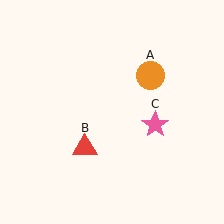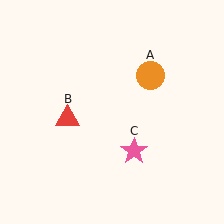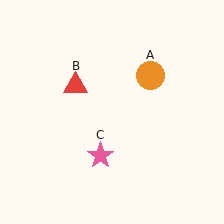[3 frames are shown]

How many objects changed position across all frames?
2 objects changed position: red triangle (object B), pink star (object C).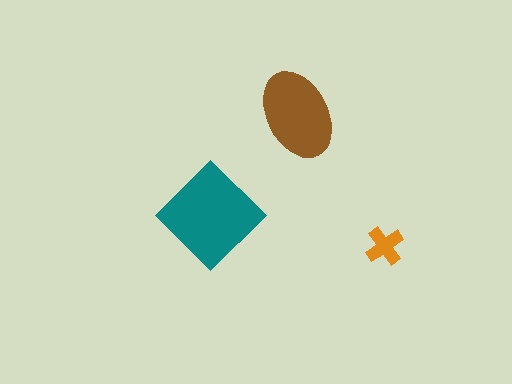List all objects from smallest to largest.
The orange cross, the brown ellipse, the teal diamond.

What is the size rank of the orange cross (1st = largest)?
3rd.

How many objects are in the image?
There are 3 objects in the image.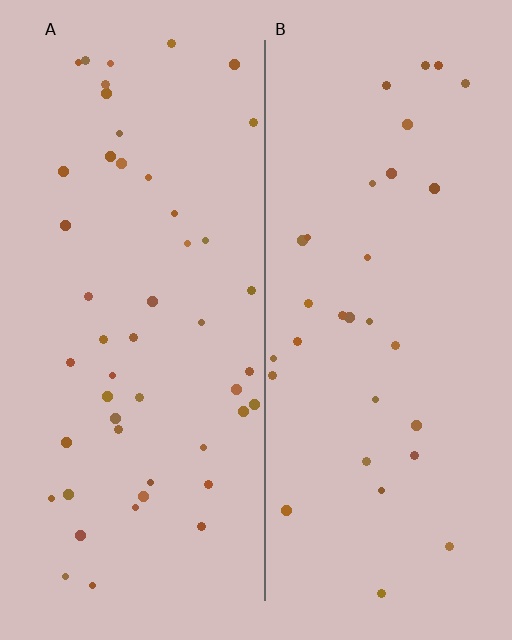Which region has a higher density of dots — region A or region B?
A (the left).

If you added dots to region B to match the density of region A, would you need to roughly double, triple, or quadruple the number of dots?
Approximately double.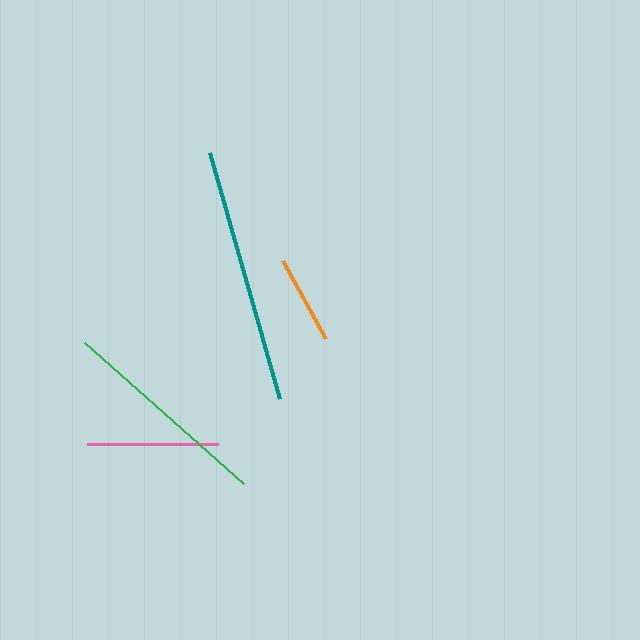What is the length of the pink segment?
The pink segment is approximately 131 pixels long.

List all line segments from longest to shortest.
From longest to shortest: teal, green, pink, orange.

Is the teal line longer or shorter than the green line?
The teal line is longer than the green line.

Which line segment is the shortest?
The orange line is the shortest at approximately 88 pixels.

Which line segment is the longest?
The teal line is the longest at approximately 256 pixels.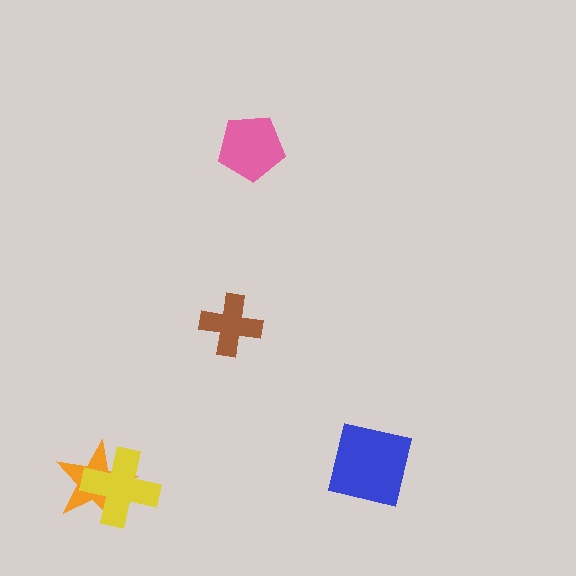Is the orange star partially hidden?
Yes, it is partially covered by another shape.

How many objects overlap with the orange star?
1 object overlaps with the orange star.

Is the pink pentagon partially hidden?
No, no other shape covers it.